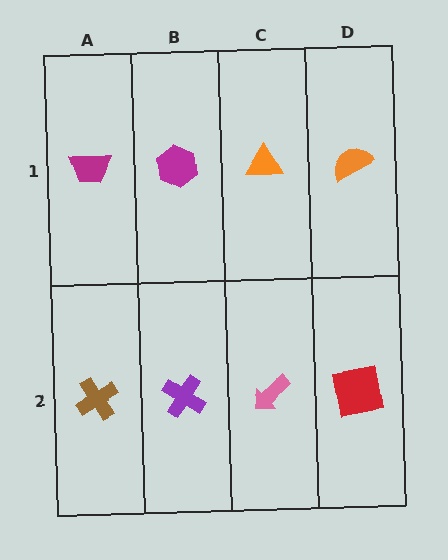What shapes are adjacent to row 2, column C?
An orange triangle (row 1, column C), a purple cross (row 2, column B), a red square (row 2, column D).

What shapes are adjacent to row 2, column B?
A magenta hexagon (row 1, column B), a brown cross (row 2, column A), a pink arrow (row 2, column C).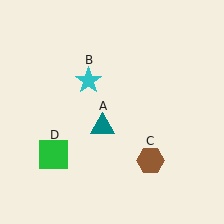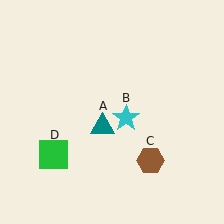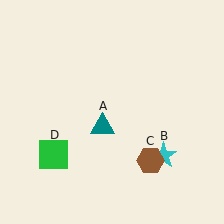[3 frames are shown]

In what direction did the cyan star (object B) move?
The cyan star (object B) moved down and to the right.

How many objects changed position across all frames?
1 object changed position: cyan star (object B).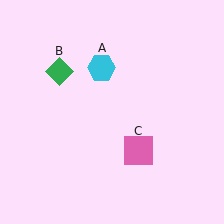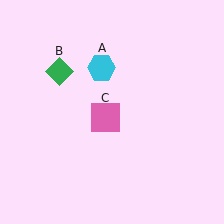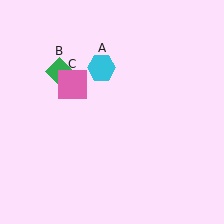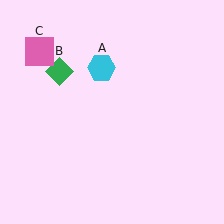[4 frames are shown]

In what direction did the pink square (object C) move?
The pink square (object C) moved up and to the left.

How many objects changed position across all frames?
1 object changed position: pink square (object C).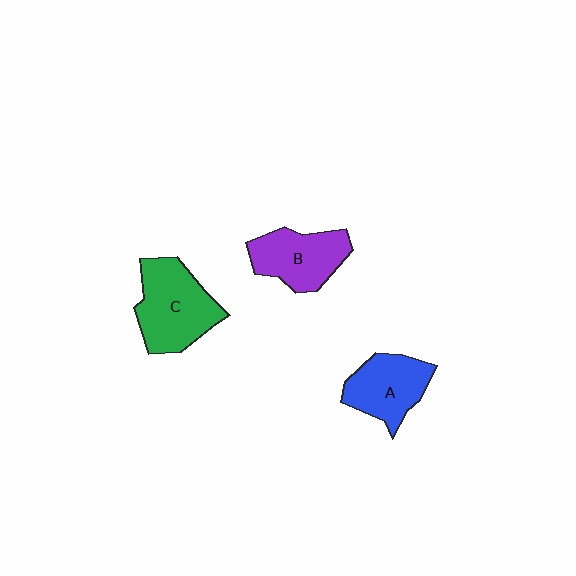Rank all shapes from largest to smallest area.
From largest to smallest: C (green), B (purple), A (blue).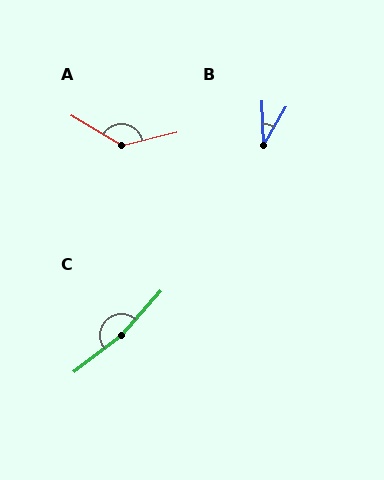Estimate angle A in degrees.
Approximately 135 degrees.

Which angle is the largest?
C, at approximately 169 degrees.